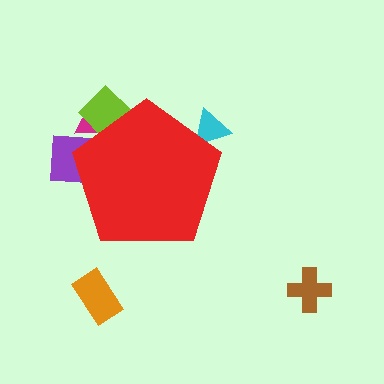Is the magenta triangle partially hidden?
Yes, the magenta triangle is partially hidden behind the red pentagon.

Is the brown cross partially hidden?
No, the brown cross is fully visible.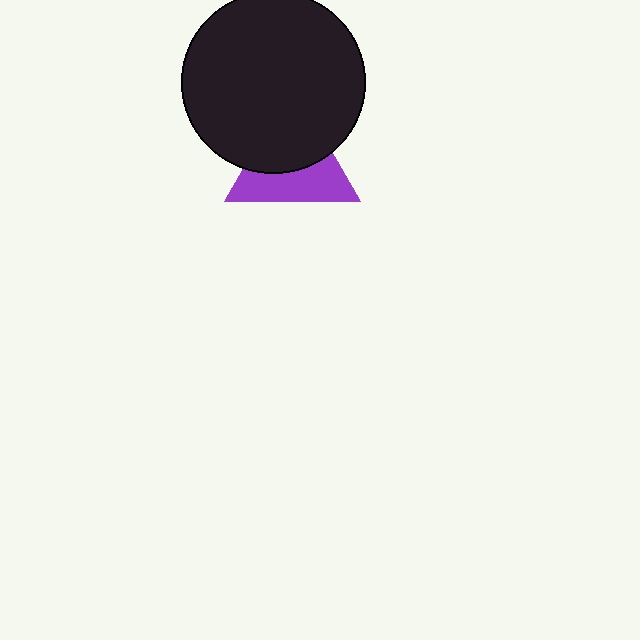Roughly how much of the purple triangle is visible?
About half of it is visible (roughly 48%).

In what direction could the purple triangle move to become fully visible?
The purple triangle could move down. That would shift it out from behind the black circle entirely.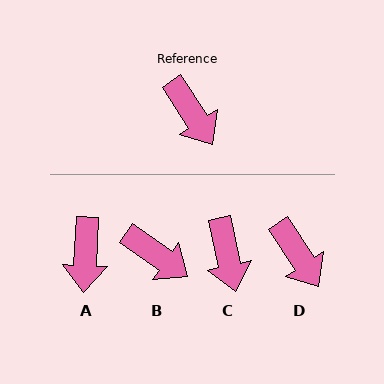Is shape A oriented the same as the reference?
No, it is off by about 36 degrees.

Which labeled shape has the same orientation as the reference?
D.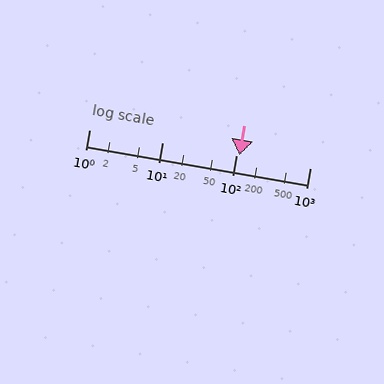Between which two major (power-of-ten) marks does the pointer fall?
The pointer is between 100 and 1000.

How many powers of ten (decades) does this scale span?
The scale spans 3 decades, from 1 to 1000.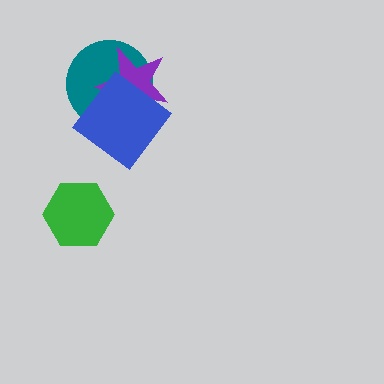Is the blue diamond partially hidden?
No, no other shape covers it.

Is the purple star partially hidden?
Yes, it is partially covered by another shape.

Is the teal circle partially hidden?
Yes, it is partially covered by another shape.